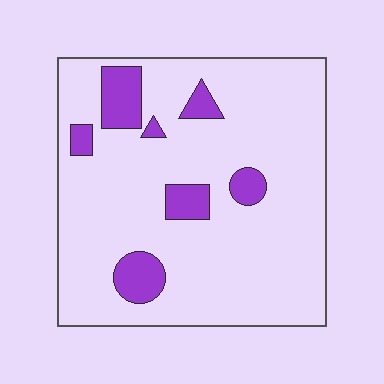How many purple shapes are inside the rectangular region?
7.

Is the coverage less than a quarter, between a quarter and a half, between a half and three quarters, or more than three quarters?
Less than a quarter.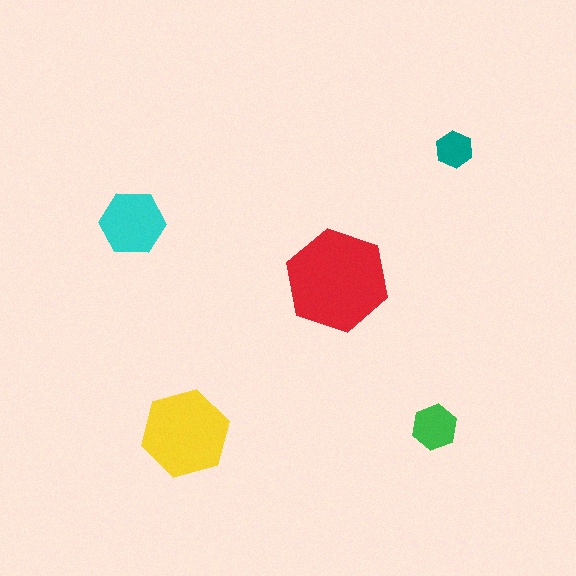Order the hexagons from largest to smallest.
the red one, the yellow one, the cyan one, the green one, the teal one.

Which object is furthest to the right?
The teal hexagon is rightmost.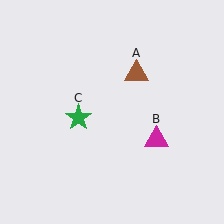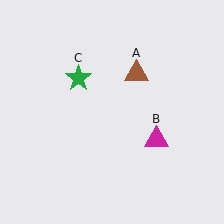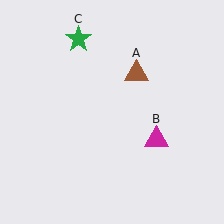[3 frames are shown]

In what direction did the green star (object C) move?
The green star (object C) moved up.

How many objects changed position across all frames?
1 object changed position: green star (object C).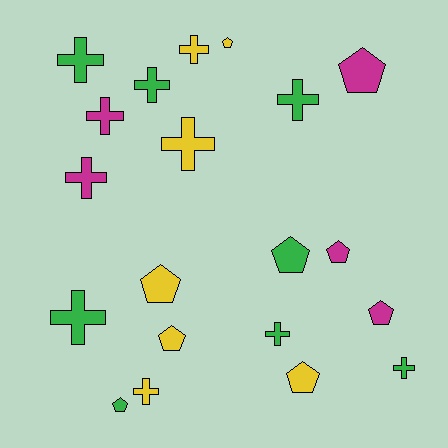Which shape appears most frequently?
Cross, with 11 objects.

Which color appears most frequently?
Green, with 8 objects.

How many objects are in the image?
There are 20 objects.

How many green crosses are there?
There are 6 green crosses.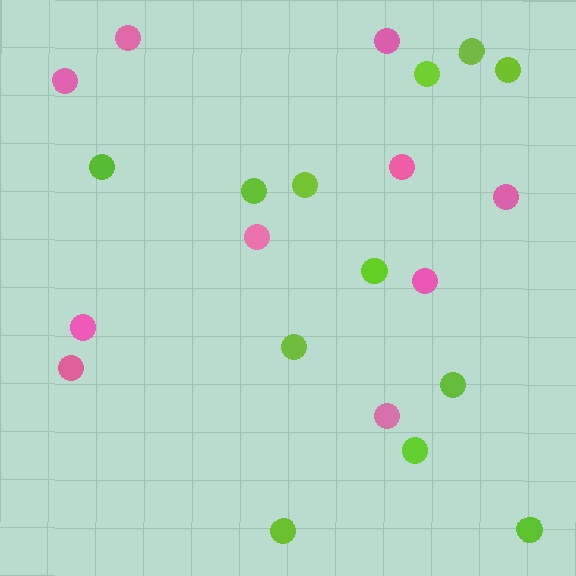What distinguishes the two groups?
There are 2 groups: one group of pink circles (10) and one group of lime circles (12).